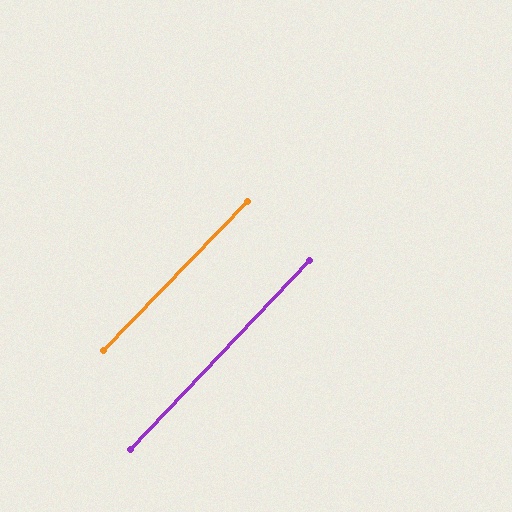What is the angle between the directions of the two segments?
Approximately 1 degree.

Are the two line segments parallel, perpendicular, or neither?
Parallel — their directions differ by only 0.5°.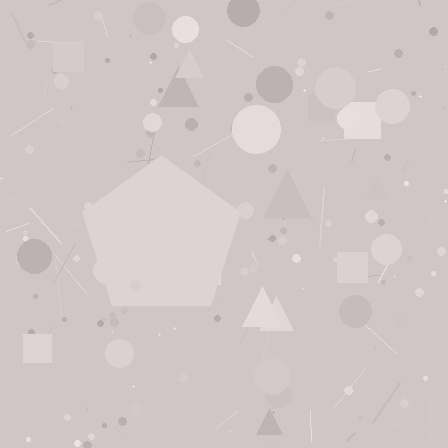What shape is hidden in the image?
A pentagon is hidden in the image.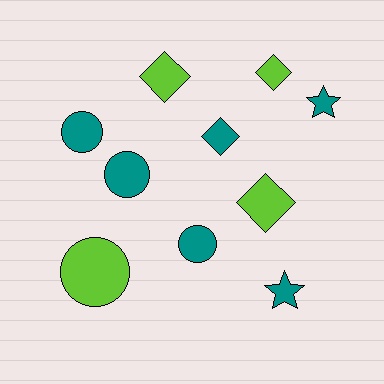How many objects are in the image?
There are 10 objects.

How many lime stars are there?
There are no lime stars.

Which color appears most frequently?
Teal, with 6 objects.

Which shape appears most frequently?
Circle, with 4 objects.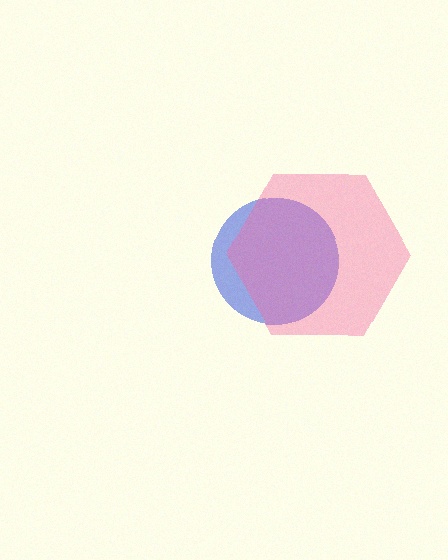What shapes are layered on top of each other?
The layered shapes are: a blue circle, a pink hexagon.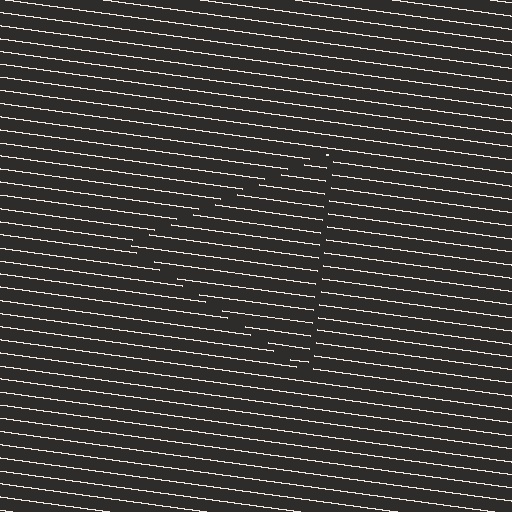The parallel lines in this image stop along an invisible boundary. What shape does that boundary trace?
An illusory triangle. The interior of the shape contains the same grating, shifted by half a period — the contour is defined by the phase discontinuity where line-ends from the inner and outer gratings abut.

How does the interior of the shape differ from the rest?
The interior of the shape contains the same grating, shifted by half a period — the contour is defined by the phase discontinuity where line-ends from the inner and outer gratings abut.